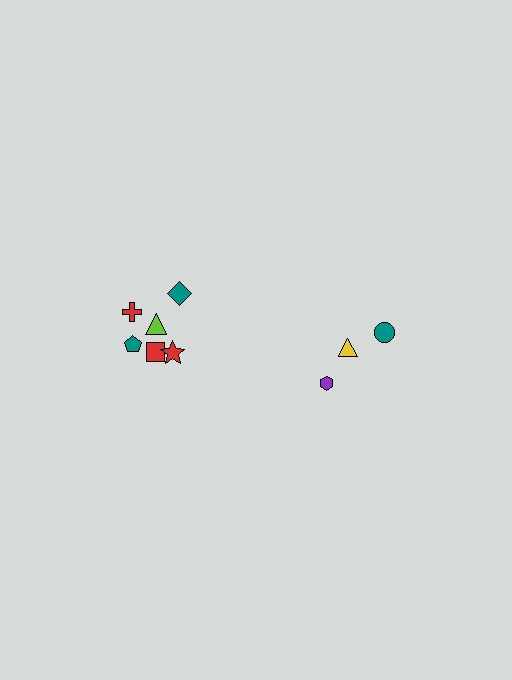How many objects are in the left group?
There are 6 objects.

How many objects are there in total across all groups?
There are 9 objects.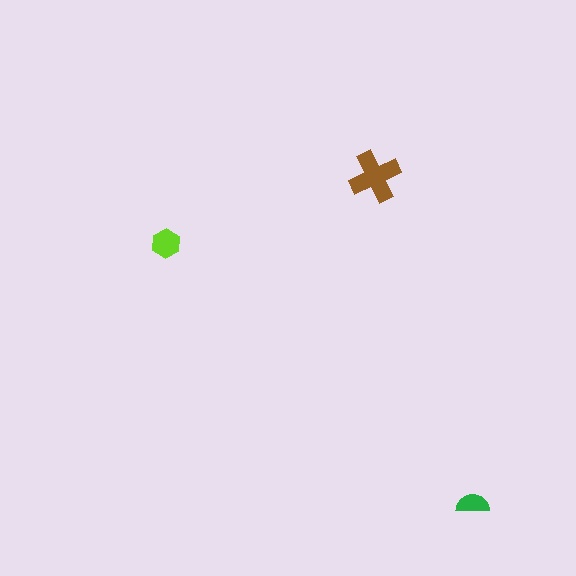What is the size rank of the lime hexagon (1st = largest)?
2nd.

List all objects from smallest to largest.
The green semicircle, the lime hexagon, the brown cross.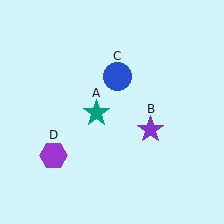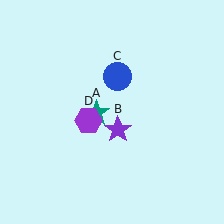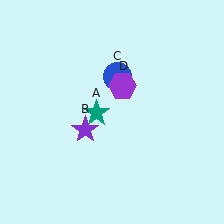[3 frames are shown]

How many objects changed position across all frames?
2 objects changed position: purple star (object B), purple hexagon (object D).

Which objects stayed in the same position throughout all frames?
Teal star (object A) and blue circle (object C) remained stationary.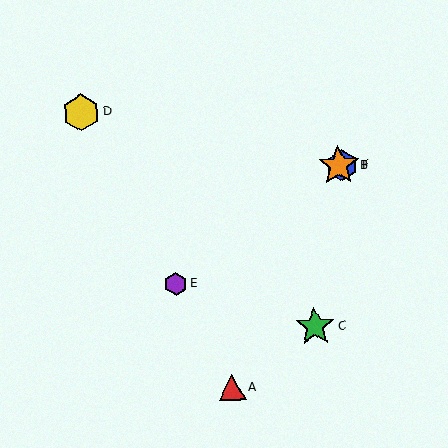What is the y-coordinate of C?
Object C is at y≈327.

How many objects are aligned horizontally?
2 objects (B, F) are aligned horizontally.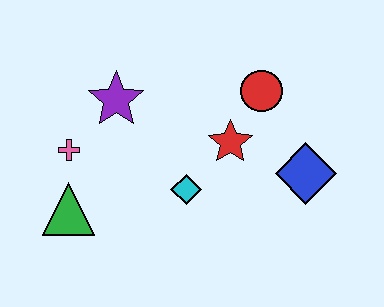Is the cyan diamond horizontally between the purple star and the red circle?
Yes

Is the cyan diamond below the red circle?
Yes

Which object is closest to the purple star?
The pink cross is closest to the purple star.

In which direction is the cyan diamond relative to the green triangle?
The cyan diamond is to the right of the green triangle.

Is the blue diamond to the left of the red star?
No